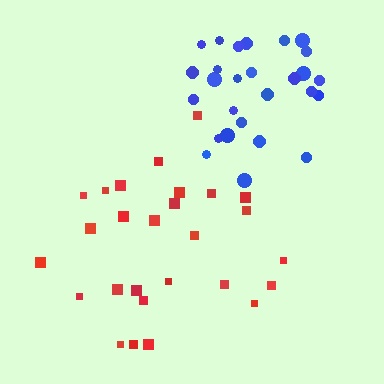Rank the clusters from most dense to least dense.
blue, red.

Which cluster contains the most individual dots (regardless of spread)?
Red (28).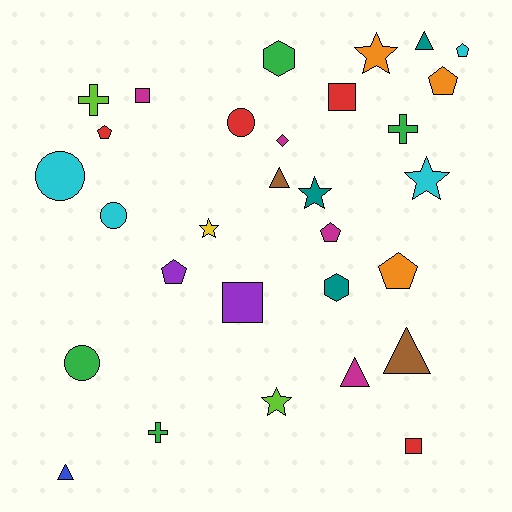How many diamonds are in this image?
There is 1 diamond.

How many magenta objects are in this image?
There are 4 magenta objects.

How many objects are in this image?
There are 30 objects.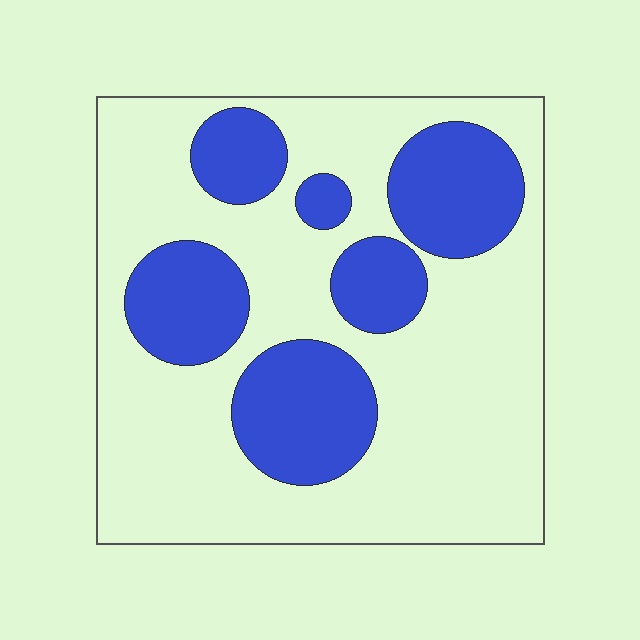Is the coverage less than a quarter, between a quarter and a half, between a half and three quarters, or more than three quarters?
Between a quarter and a half.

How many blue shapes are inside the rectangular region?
6.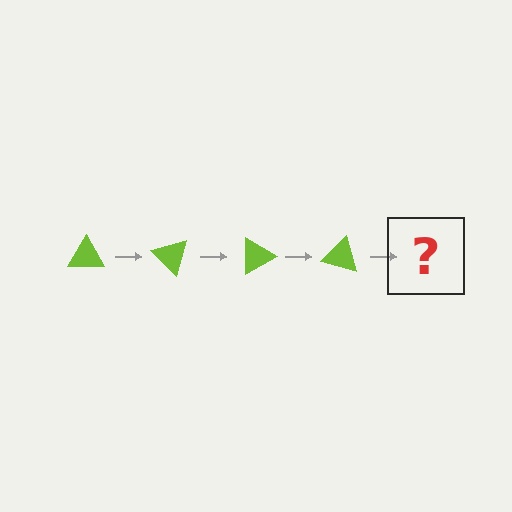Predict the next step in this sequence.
The next step is a lime triangle rotated 180 degrees.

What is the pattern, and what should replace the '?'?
The pattern is that the triangle rotates 45 degrees each step. The '?' should be a lime triangle rotated 180 degrees.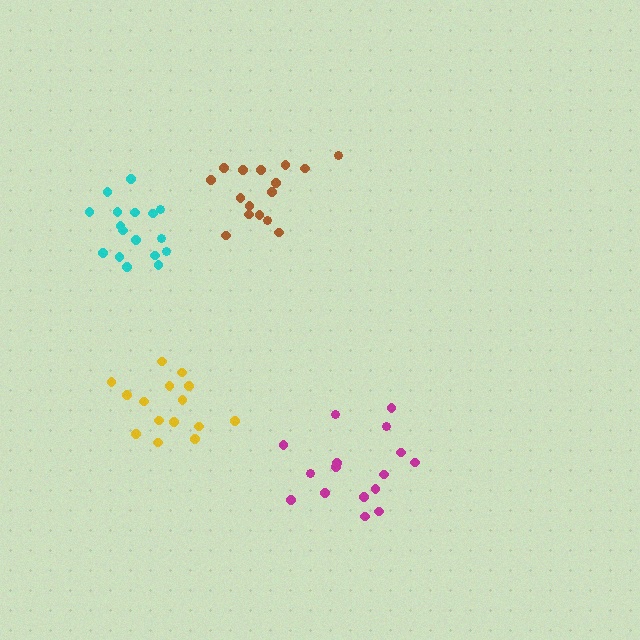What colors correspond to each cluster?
The clusters are colored: magenta, yellow, brown, cyan.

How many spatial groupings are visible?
There are 4 spatial groupings.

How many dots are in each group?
Group 1: 16 dots, Group 2: 15 dots, Group 3: 16 dots, Group 4: 17 dots (64 total).